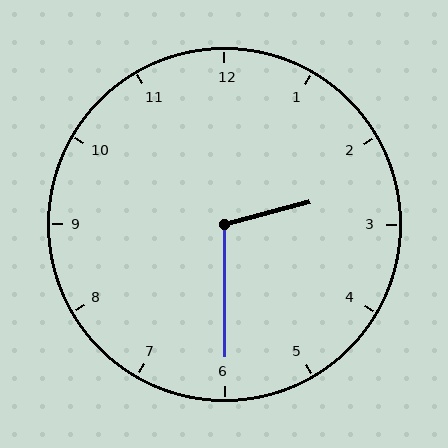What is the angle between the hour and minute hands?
Approximately 105 degrees.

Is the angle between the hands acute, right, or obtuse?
It is obtuse.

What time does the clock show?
2:30.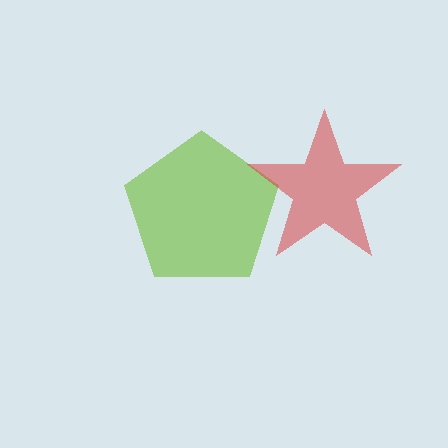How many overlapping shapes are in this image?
There are 2 overlapping shapes in the image.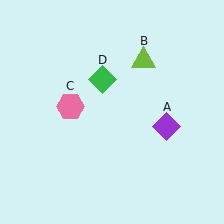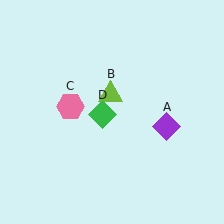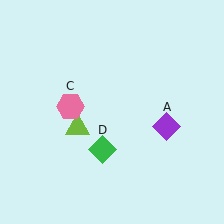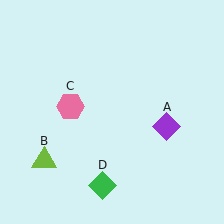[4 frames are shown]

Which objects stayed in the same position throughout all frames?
Purple diamond (object A) and pink hexagon (object C) remained stationary.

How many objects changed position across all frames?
2 objects changed position: lime triangle (object B), green diamond (object D).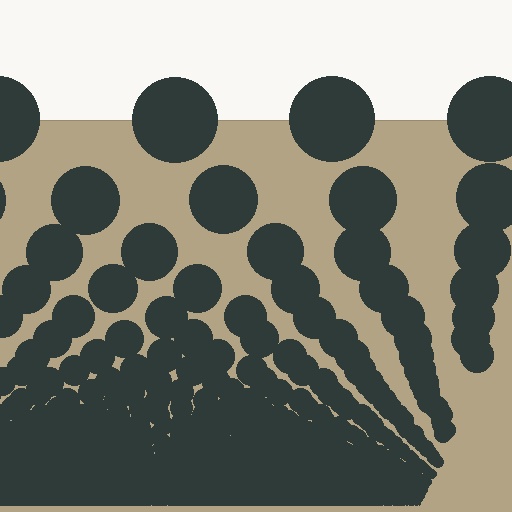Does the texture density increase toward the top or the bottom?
Density increases toward the bottom.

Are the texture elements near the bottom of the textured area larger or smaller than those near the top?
Smaller. The gradient is inverted — elements near the bottom are smaller and denser.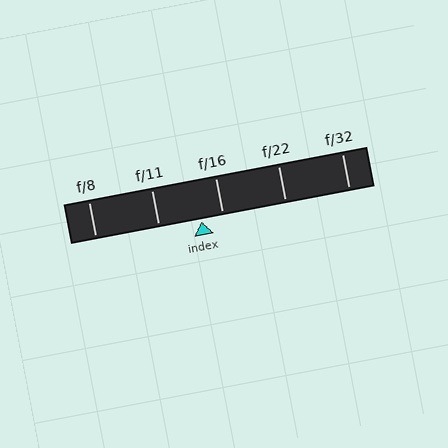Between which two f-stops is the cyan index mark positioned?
The index mark is between f/11 and f/16.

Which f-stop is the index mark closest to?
The index mark is closest to f/16.